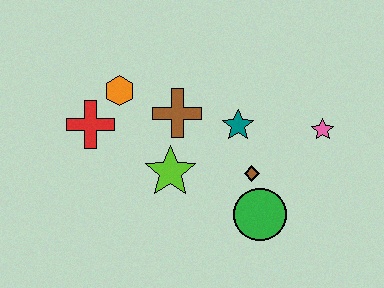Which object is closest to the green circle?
The brown diamond is closest to the green circle.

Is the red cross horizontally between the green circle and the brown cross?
No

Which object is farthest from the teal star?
The red cross is farthest from the teal star.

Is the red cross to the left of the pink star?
Yes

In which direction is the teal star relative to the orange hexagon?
The teal star is to the right of the orange hexagon.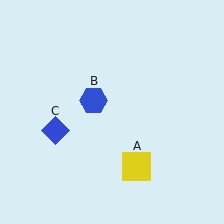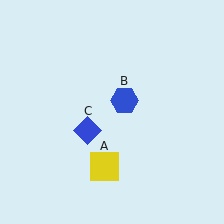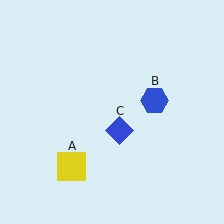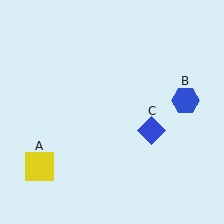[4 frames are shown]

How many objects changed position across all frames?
3 objects changed position: yellow square (object A), blue hexagon (object B), blue diamond (object C).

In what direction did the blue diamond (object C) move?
The blue diamond (object C) moved right.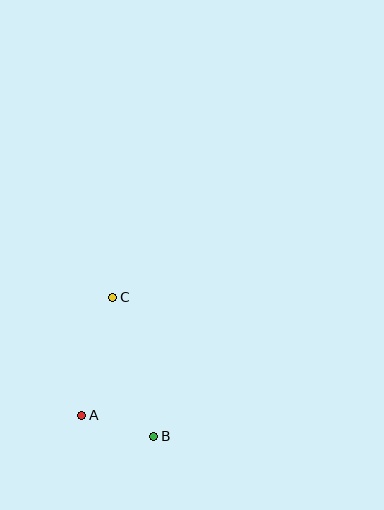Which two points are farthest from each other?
Points B and C are farthest from each other.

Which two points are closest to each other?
Points A and B are closest to each other.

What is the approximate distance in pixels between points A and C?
The distance between A and C is approximately 122 pixels.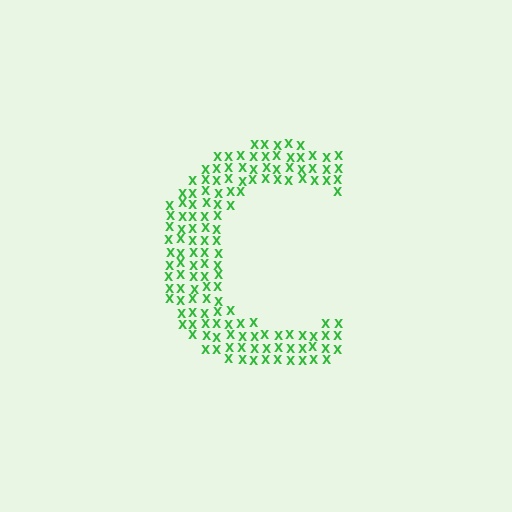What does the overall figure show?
The overall figure shows the letter C.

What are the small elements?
The small elements are letter X's.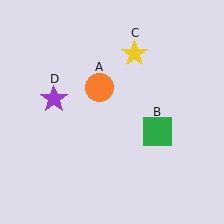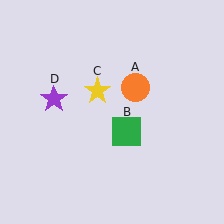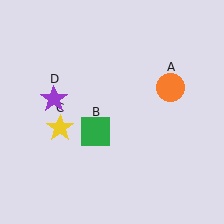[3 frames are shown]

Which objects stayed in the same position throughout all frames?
Purple star (object D) remained stationary.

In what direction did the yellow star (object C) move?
The yellow star (object C) moved down and to the left.